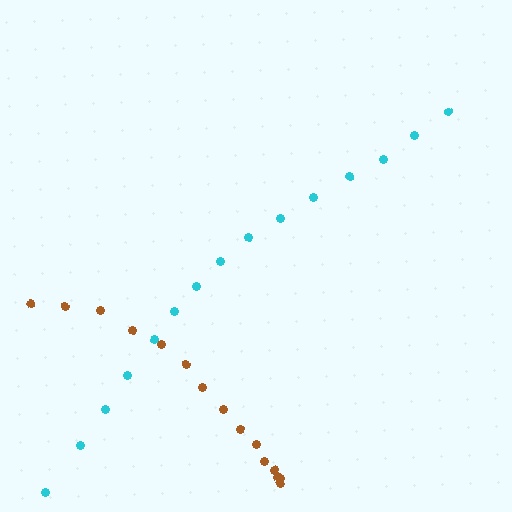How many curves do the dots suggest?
There are 2 distinct paths.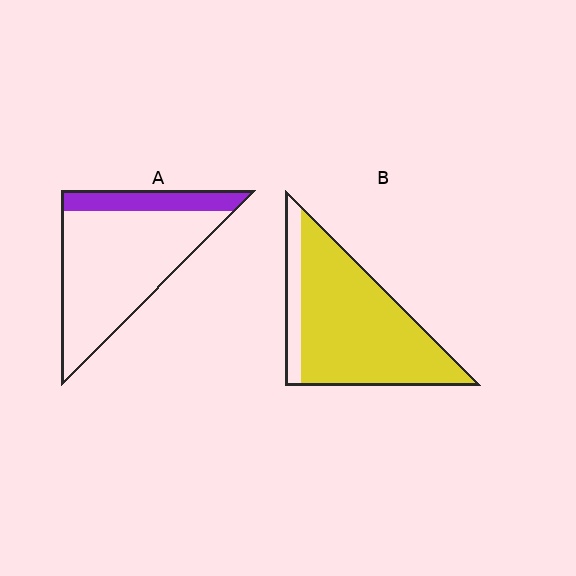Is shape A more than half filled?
No.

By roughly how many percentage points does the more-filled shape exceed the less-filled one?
By roughly 65 percentage points (B over A).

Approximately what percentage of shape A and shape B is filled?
A is approximately 20% and B is approximately 85%.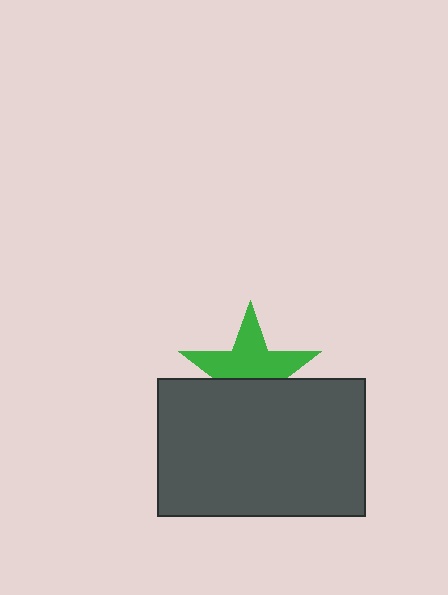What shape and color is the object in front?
The object in front is a dark gray rectangle.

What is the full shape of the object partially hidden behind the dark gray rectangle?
The partially hidden object is a green star.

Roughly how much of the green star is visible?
About half of it is visible (roughly 57%).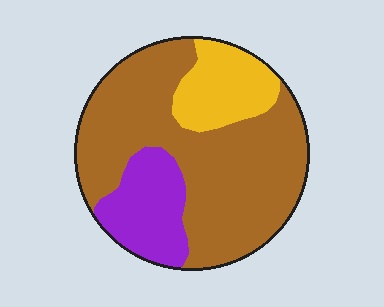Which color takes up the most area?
Brown, at roughly 65%.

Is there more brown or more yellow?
Brown.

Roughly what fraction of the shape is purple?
Purple takes up about one sixth (1/6) of the shape.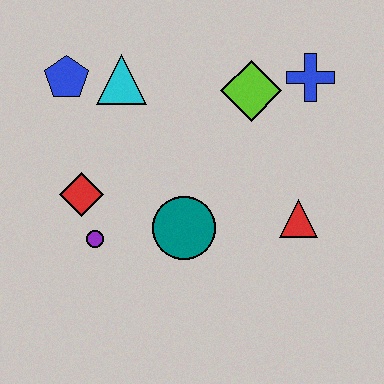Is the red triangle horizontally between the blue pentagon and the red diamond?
No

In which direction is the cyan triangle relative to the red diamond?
The cyan triangle is above the red diamond.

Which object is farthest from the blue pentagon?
The red triangle is farthest from the blue pentagon.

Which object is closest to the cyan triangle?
The blue pentagon is closest to the cyan triangle.